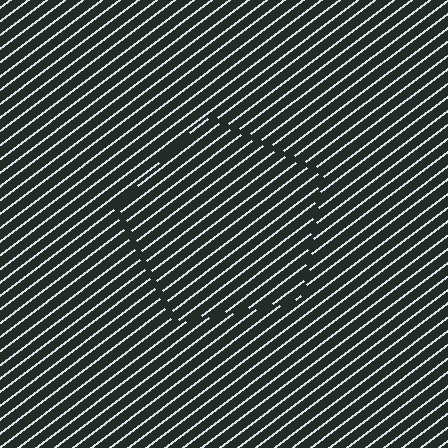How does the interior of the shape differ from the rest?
The interior of the shape contains the same grating, shifted by half a period — the contour is defined by the phase discontinuity where line-ends from the inner and outer gratings abut.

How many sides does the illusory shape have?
5 sides — the line-ends trace a pentagon.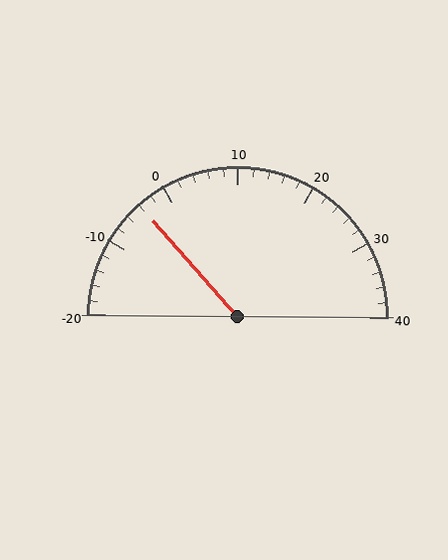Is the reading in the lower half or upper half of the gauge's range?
The reading is in the lower half of the range (-20 to 40).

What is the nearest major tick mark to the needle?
The nearest major tick mark is 0.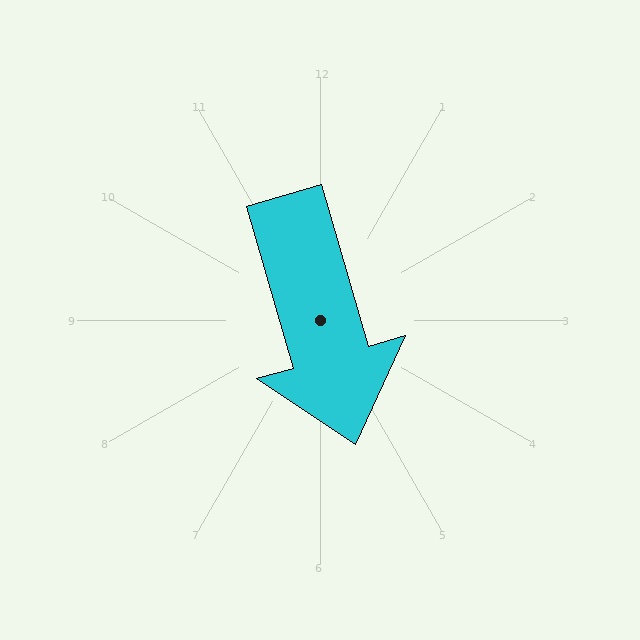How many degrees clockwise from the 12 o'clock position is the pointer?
Approximately 164 degrees.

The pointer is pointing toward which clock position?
Roughly 5 o'clock.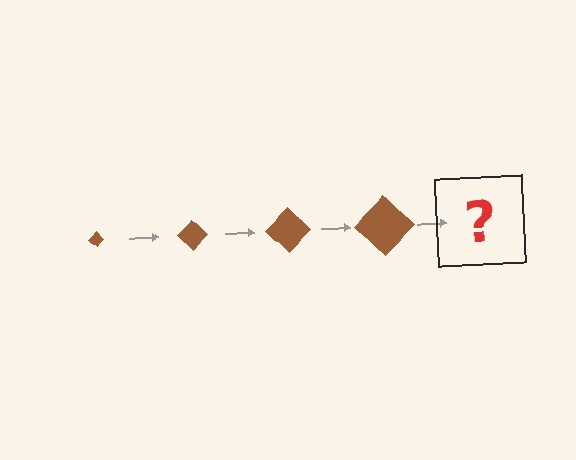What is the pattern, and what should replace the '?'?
The pattern is that the diamond gets progressively larger each step. The '?' should be a brown diamond, larger than the previous one.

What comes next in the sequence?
The next element should be a brown diamond, larger than the previous one.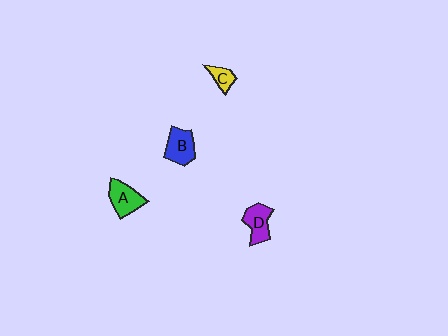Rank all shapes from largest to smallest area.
From largest to smallest: B (blue), A (green), D (purple), C (yellow).